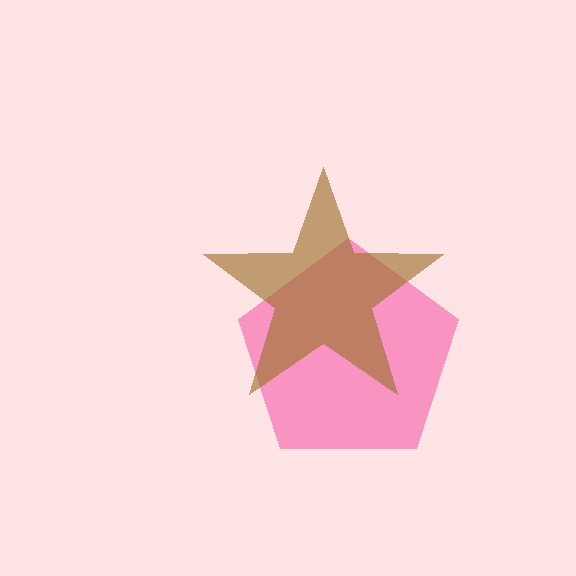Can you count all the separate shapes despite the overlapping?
Yes, there are 2 separate shapes.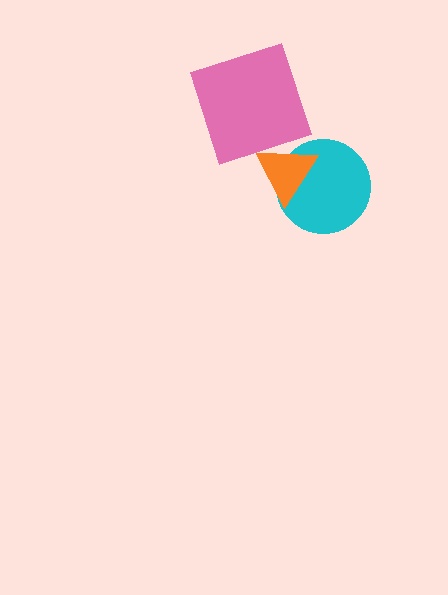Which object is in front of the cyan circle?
The orange triangle is in front of the cyan circle.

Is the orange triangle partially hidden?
No, no other shape covers it.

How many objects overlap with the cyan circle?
1 object overlaps with the cyan circle.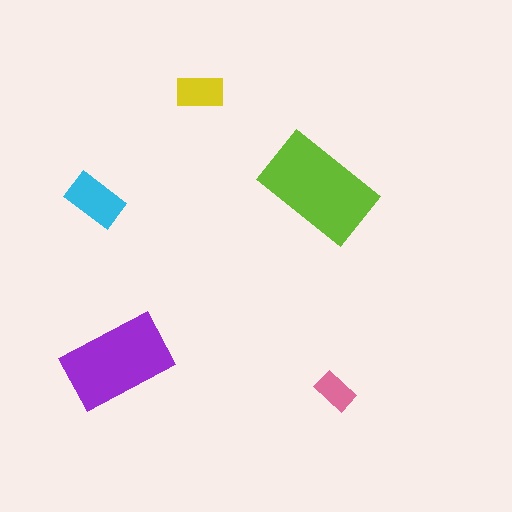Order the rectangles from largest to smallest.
the lime one, the purple one, the cyan one, the yellow one, the pink one.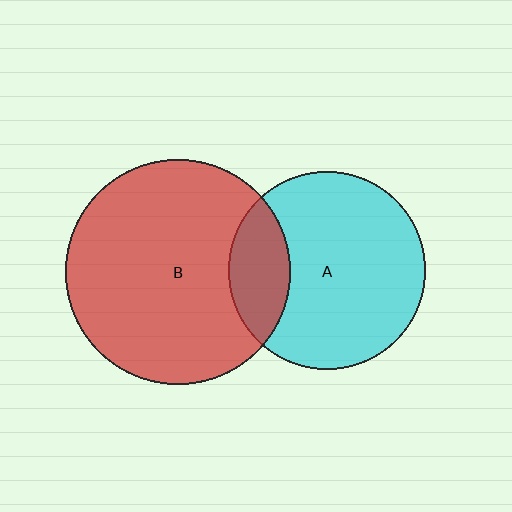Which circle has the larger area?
Circle B (red).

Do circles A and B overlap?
Yes.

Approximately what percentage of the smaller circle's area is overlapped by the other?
Approximately 20%.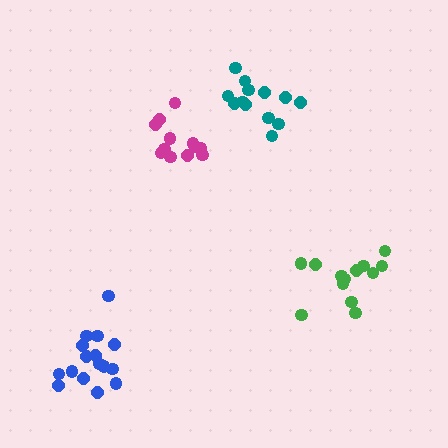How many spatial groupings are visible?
There are 4 spatial groupings.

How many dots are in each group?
Group 1: 13 dots, Group 2: 12 dots, Group 3: 13 dots, Group 4: 16 dots (54 total).